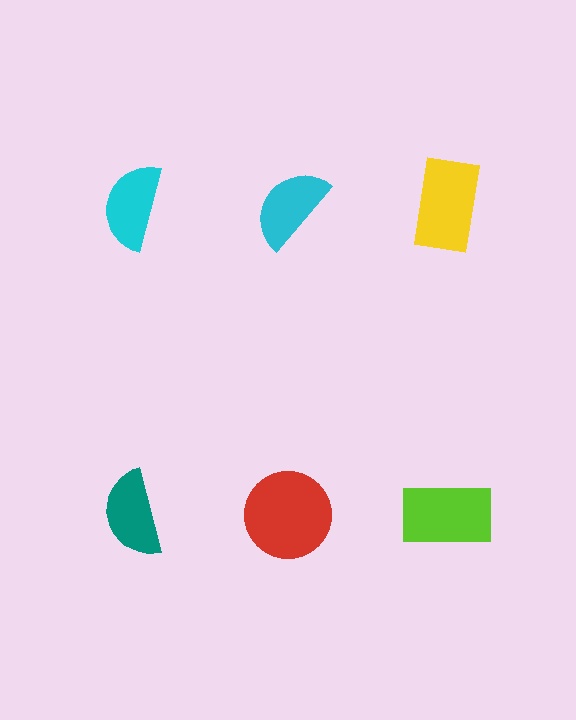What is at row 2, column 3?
A lime rectangle.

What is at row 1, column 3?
A yellow rectangle.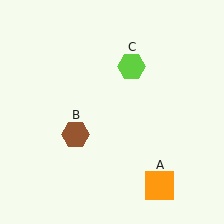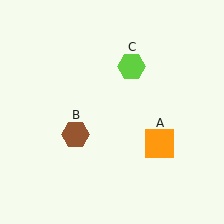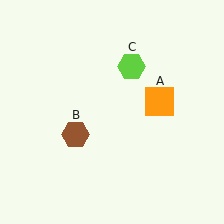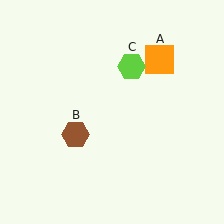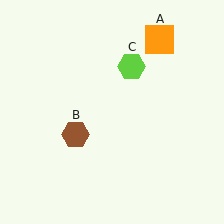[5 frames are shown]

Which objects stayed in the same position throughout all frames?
Brown hexagon (object B) and lime hexagon (object C) remained stationary.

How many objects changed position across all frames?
1 object changed position: orange square (object A).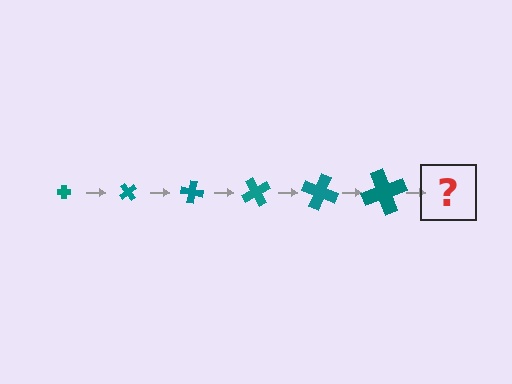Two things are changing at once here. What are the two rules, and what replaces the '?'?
The two rules are that the cross grows larger each step and it rotates 50 degrees each step. The '?' should be a cross, larger than the previous one and rotated 300 degrees from the start.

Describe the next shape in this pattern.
It should be a cross, larger than the previous one and rotated 300 degrees from the start.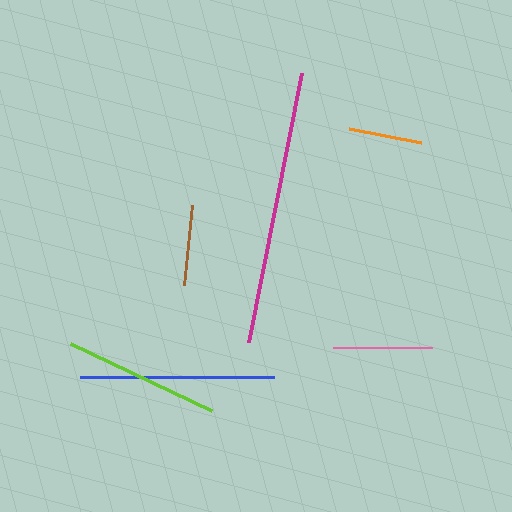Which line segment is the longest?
The magenta line is the longest at approximately 275 pixels.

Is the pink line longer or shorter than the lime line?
The lime line is longer than the pink line.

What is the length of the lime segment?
The lime segment is approximately 157 pixels long.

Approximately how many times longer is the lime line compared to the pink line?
The lime line is approximately 1.6 times the length of the pink line.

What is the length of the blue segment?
The blue segment is approximately 194 pixels long.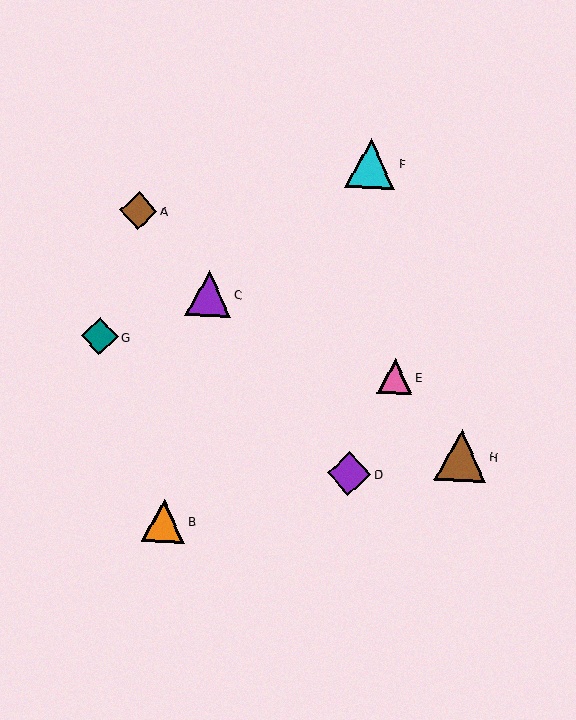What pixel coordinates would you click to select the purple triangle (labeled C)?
Click at (209, 294) to select the purple triangle C.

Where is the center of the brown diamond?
The center of the brown diamond is at (138, 211).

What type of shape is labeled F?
Shape F is a cyan triangle.